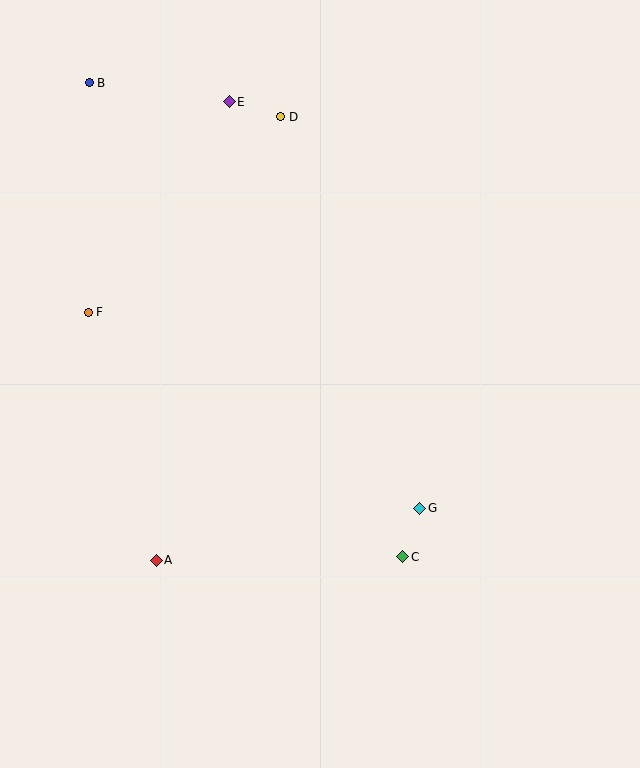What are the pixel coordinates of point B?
Point B is at (89, 83).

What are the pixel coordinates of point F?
Point F is at (88, 312).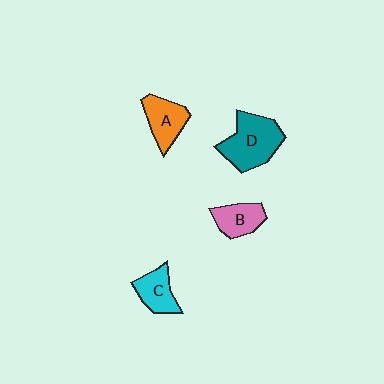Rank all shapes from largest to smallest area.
From largest to smallest: D (teal), A (orange), B (pink), C (cyan).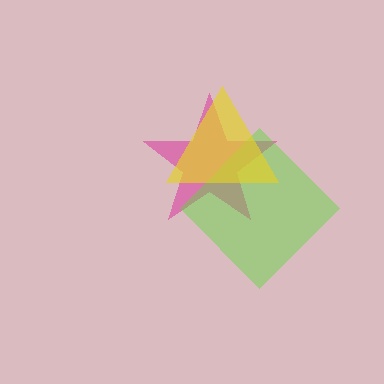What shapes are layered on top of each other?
The layered shapes are: a magenta star, a lime diamond, a yellow triangle.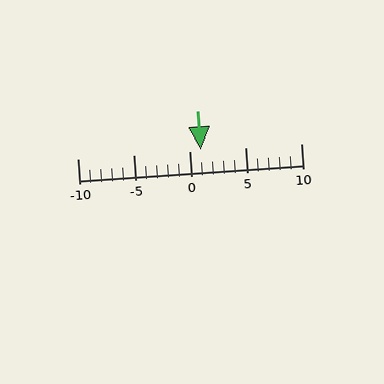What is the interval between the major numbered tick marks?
The major tick marks are spaced 5 units apart.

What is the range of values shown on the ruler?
The ruler shows values from -10 to 10.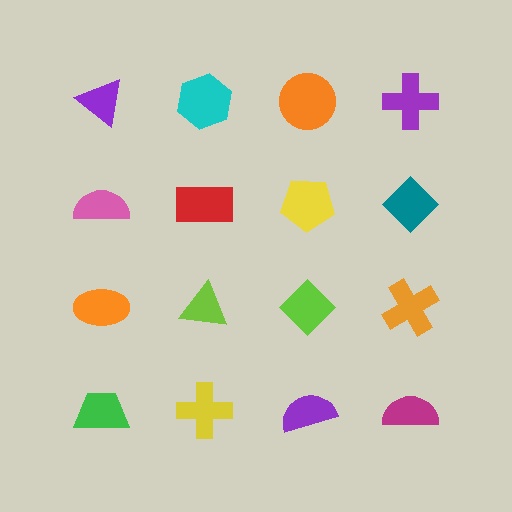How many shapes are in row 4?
4 shapes.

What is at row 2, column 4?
A teal diamond.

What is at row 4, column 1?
A green trapezoid.